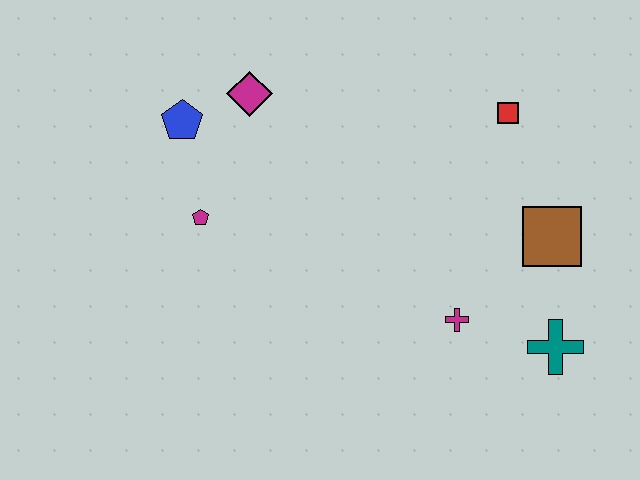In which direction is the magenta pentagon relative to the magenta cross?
The magenta pentagon is to the left of the magenta cross.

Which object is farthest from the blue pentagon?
The teal cross is farthest from the blue pentagon.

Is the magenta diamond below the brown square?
No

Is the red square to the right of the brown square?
No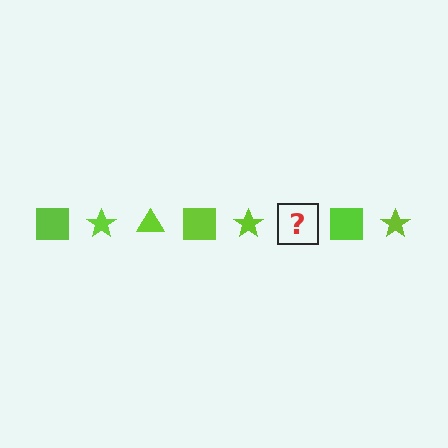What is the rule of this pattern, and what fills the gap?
The rule is that the pattern cycles through square, star, triangle shapes in lime. The gap should be filled with a lime triangle.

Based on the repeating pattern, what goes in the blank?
The blank should be a lime triangle.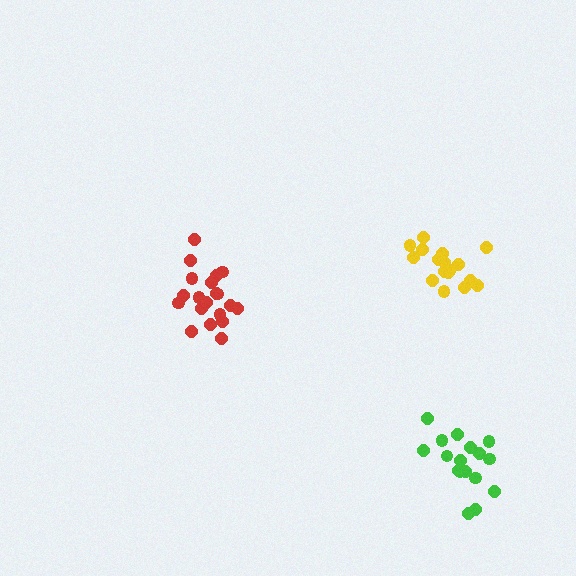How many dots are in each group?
Group 1: 20 dots, Group 2: 17 dots, Group 3: 18 dots (55 total).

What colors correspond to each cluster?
The clusters are colored: red, green, yellow.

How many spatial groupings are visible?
There are 3 spatial groupings.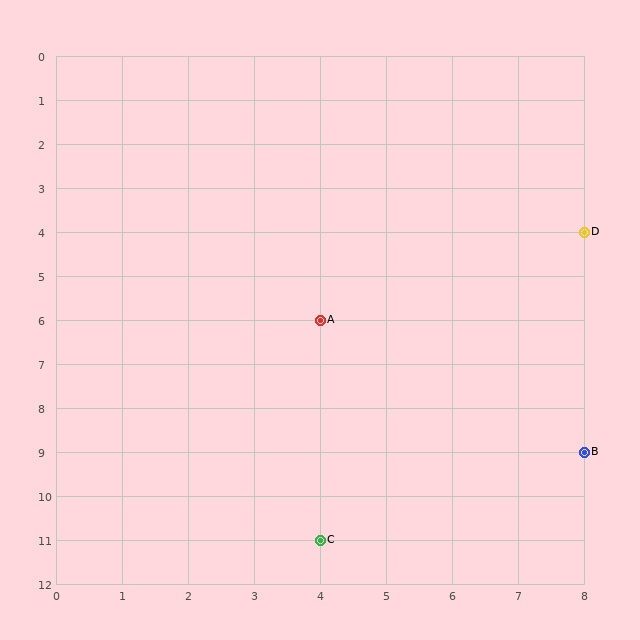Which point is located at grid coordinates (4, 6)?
Point A is at (4, 6).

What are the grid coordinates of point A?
Point A is at grid coordinates (4, 6).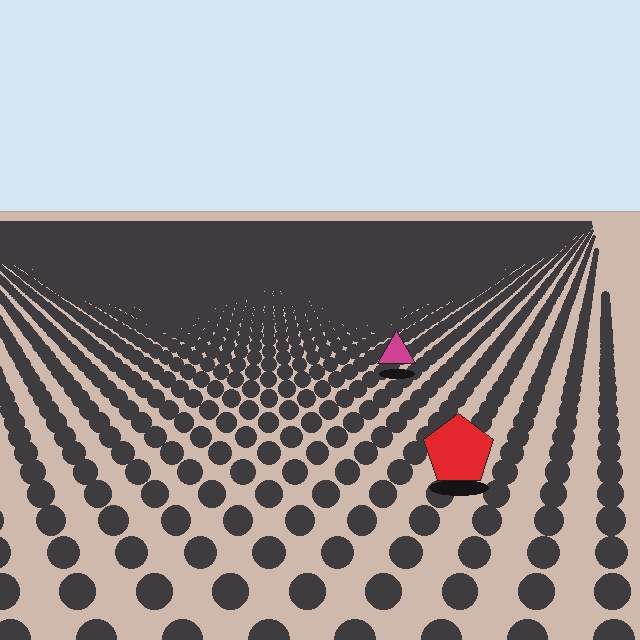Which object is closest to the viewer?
The red pentagon is closest. The texture marks near it are larger and more spread out.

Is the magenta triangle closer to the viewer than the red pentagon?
No. The red pentagon is closer — you can tell from the texture gradient: the ground texture is coarser near it.